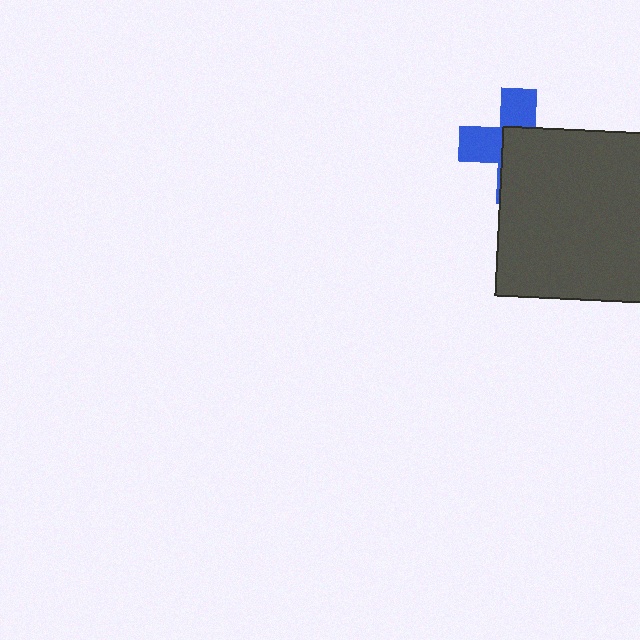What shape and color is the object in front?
The object in front is a dark gray square.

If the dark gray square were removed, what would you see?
You would see the complete blue cross.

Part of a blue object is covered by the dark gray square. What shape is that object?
It is a cross.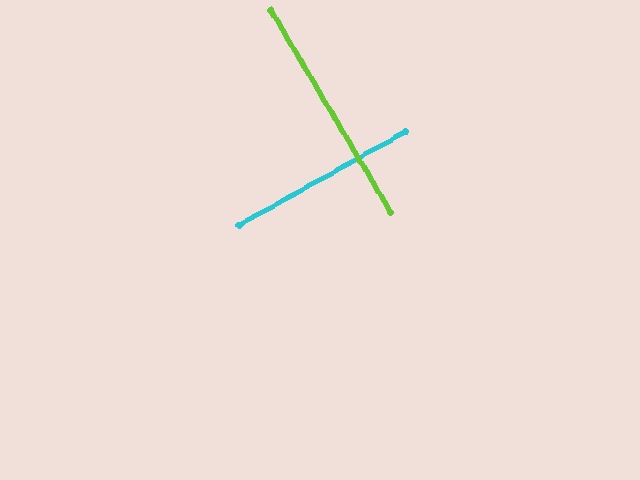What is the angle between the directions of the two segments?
Approximately 89 degrees.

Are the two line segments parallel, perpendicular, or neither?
Perpendicular — they meet at approximately 89°.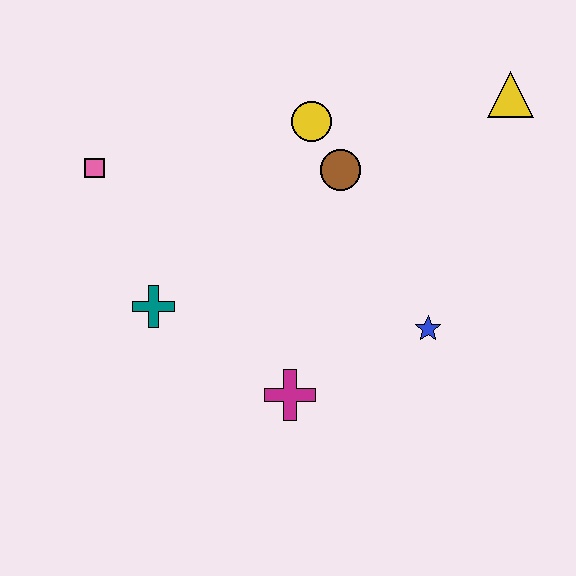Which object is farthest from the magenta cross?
The yellow triangle is farthest from the magenta cross.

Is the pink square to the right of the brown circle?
No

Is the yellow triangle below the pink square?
No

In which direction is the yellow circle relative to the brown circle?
The yellow circle is above the brown circle.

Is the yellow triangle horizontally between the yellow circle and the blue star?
No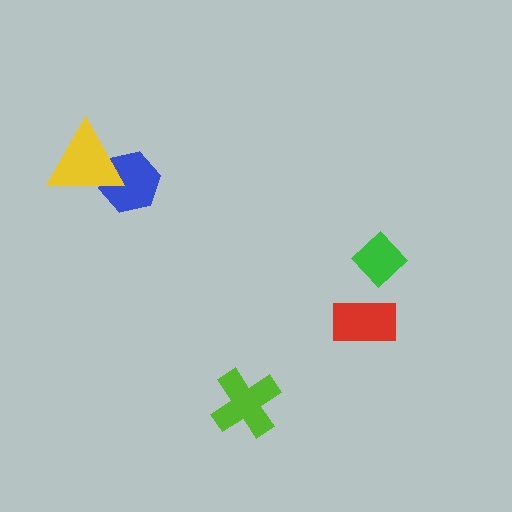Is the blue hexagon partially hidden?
Yes, it is partially covered by another shape.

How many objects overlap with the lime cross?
0 objects overlap with the lime cross.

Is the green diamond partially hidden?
No, no other shape covers it.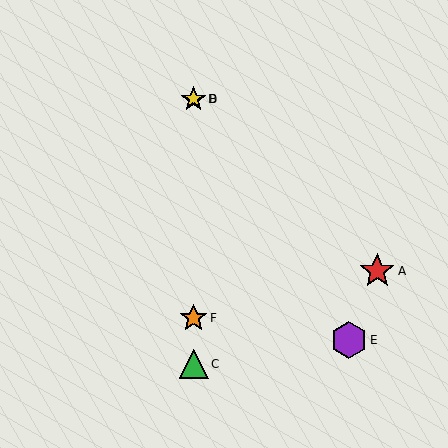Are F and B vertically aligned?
Yes, both are at x≈194.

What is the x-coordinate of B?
Object B is at x≈194.